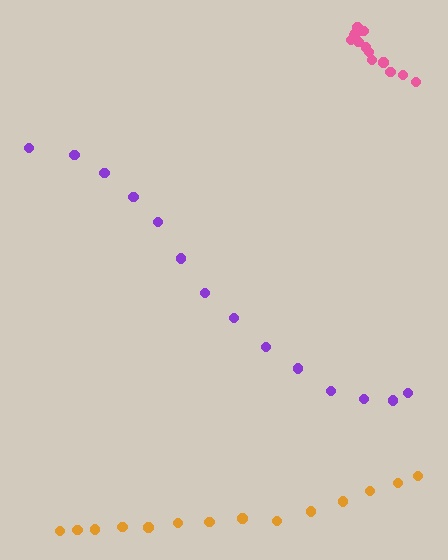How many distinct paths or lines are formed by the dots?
There are 3 distinct paths.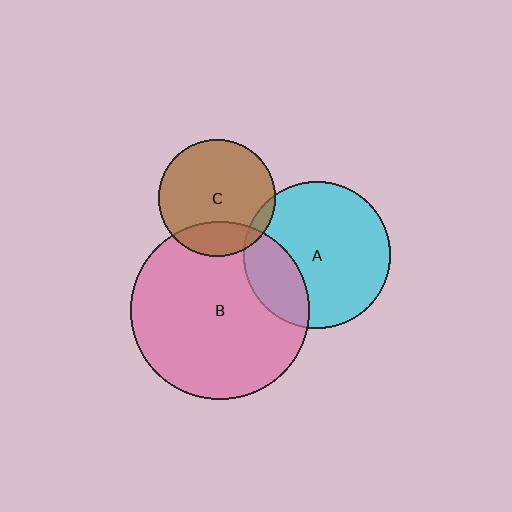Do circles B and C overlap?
Yes.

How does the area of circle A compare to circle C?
Approximately 1.6 times.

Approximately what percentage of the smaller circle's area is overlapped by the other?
Approximately 20%.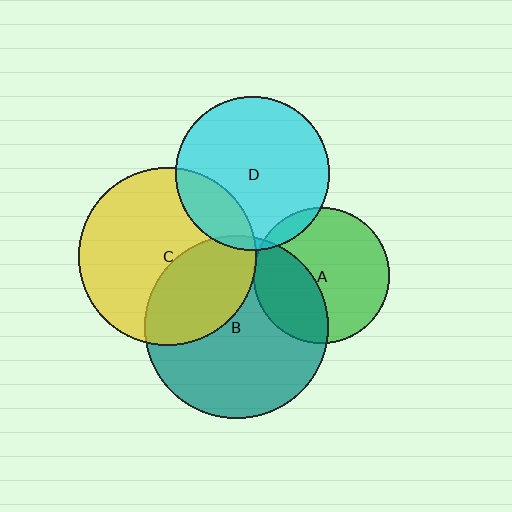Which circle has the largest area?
Circle B (teal).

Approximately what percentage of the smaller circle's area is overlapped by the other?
Approximately 5%.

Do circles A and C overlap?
Yes.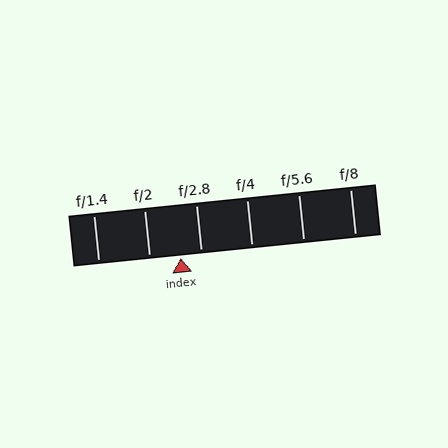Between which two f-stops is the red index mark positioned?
The index mark is between f/2 and f/2.8.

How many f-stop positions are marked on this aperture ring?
There are 6 f-stop positions marked.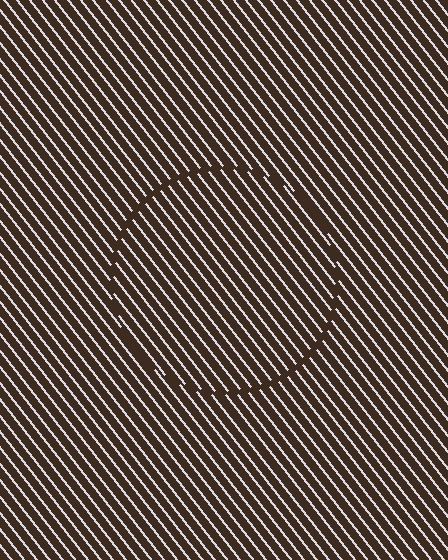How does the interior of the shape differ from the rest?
The interior of the shape contains the same grating, shifted by half a period — the contour is defined by the phase discontinuity where line-ends from the inner and outer gratings abut.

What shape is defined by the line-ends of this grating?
An illusory circle. The interior of the shape contains the same grating, shifted by half a period — the contour is defined by the phase discontinuity where line-ends from the inner and outer gratings abut.